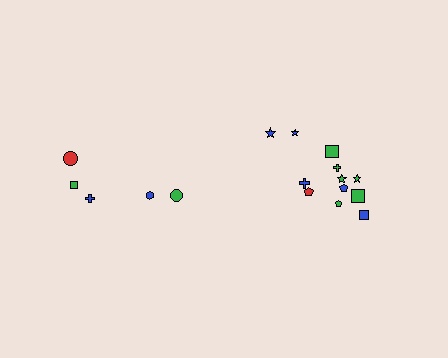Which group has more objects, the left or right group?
The right group.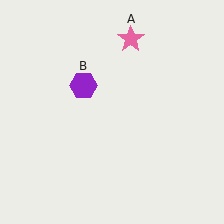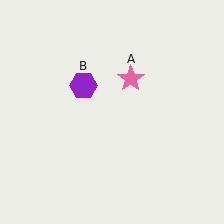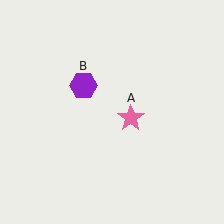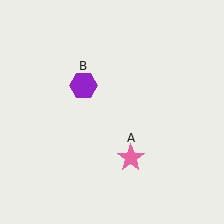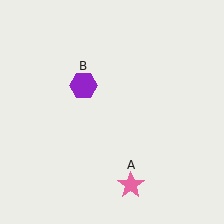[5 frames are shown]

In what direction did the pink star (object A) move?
The pink star (object A) moved down.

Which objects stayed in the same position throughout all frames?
Purple hexagon (object B) remained stationary.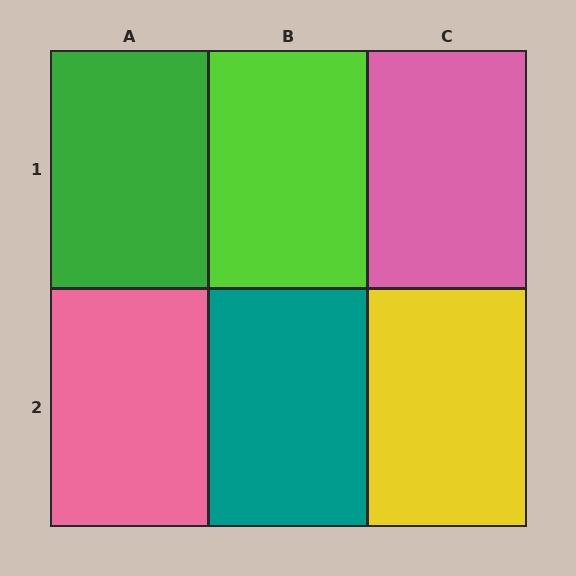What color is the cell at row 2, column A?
Pink.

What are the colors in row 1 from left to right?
Green, lime, pink.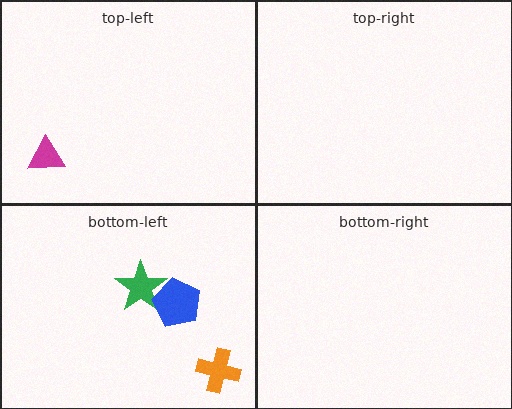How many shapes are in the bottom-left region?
3.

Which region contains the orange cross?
The bottom-left region.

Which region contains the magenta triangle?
The top-left region.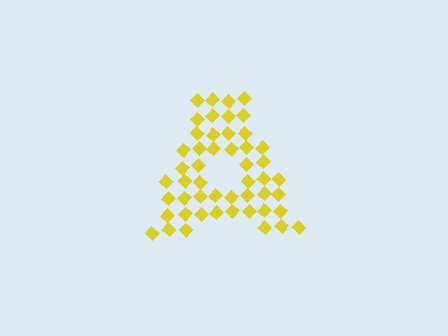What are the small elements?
The small elements are diamonds.